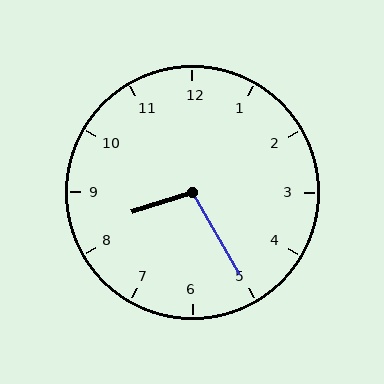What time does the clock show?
8:25.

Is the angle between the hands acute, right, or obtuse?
It is obtuse.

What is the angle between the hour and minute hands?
Approximately 102 degrees.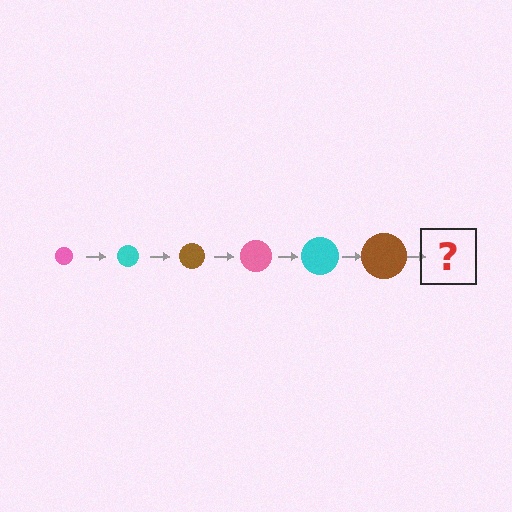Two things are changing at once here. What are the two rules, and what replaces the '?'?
The two rules are that the circle grows larger each step and the color cycles through pink, cyan, and brown. The '?' should be a pink circle, larger than the previous one.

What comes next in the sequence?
The next element should be a pink circle, larger than the previous one.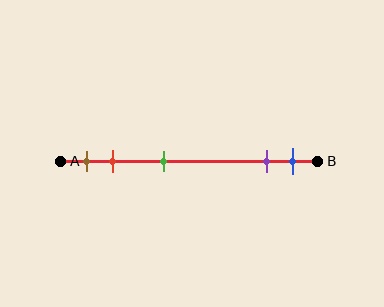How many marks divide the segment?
There are 5 marks dividing the segment.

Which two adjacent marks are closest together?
The purple and blue marks are the closest adjacent pair.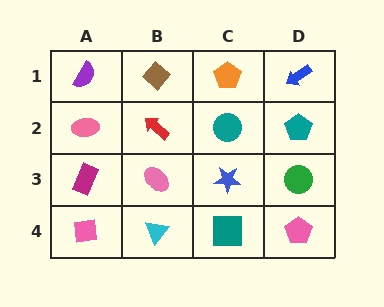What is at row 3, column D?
A green circle.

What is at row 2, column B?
A red arrow.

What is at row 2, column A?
A pink ellipse.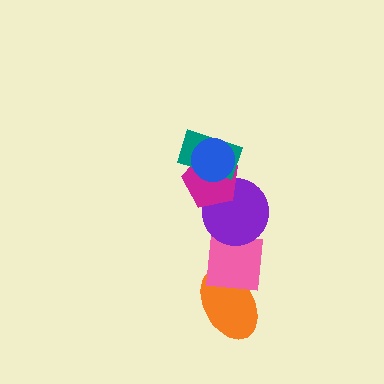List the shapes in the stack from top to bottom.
From top to bottom: the blue circle, the teal rectangle, the magenta pentagon, the purple circle, the pink square, the orange ellipse.